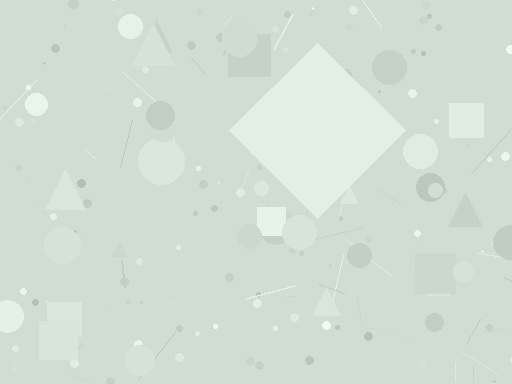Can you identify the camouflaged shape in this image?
The camouflaged shape is a diamond.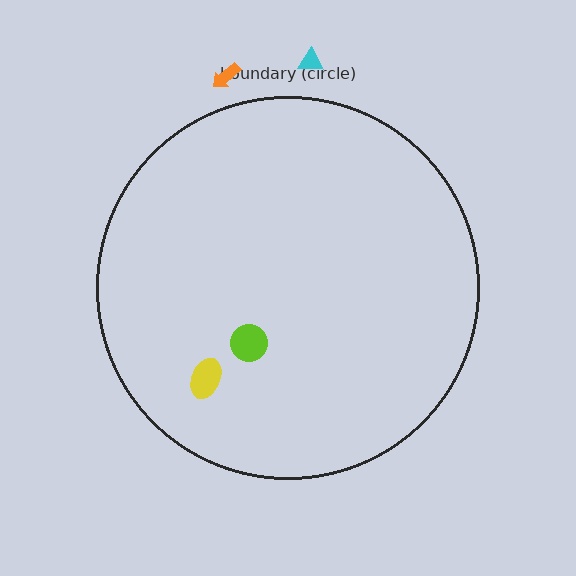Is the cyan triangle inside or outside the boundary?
Outside.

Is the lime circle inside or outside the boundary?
Inside.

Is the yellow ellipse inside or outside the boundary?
Inside.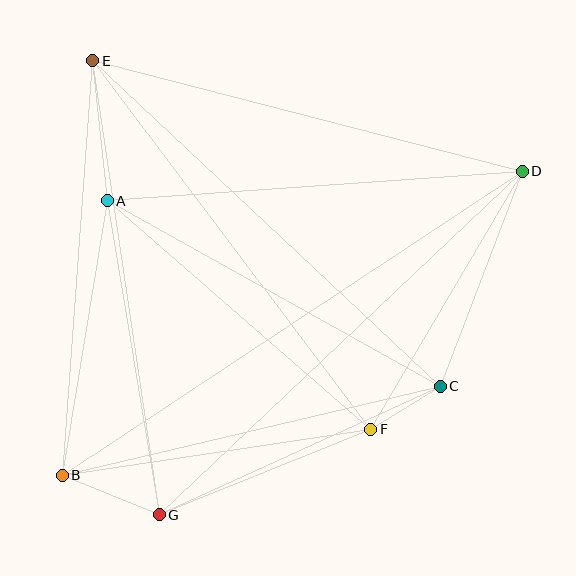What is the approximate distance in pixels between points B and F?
The distance between B and F is approximately 312 pixels.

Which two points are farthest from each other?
Points B and D are farthest from each other.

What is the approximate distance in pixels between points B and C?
The distance between B and C is approximately 388 pixels.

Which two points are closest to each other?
Points C and F are closest to each other.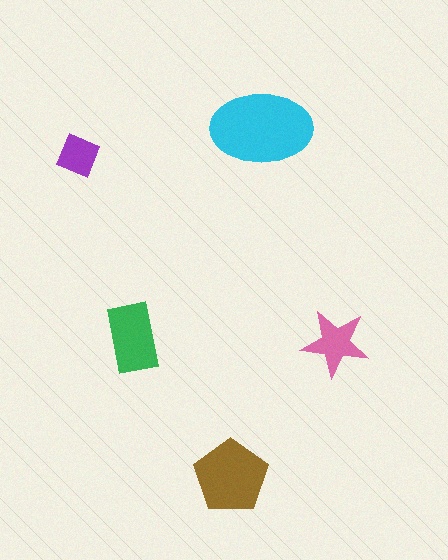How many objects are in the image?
There are 5 objects in the image.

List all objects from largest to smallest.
The cyan ellipse, the brown pentagon, the green rectangle, the pink star, the purple square.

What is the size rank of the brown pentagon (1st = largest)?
2nd.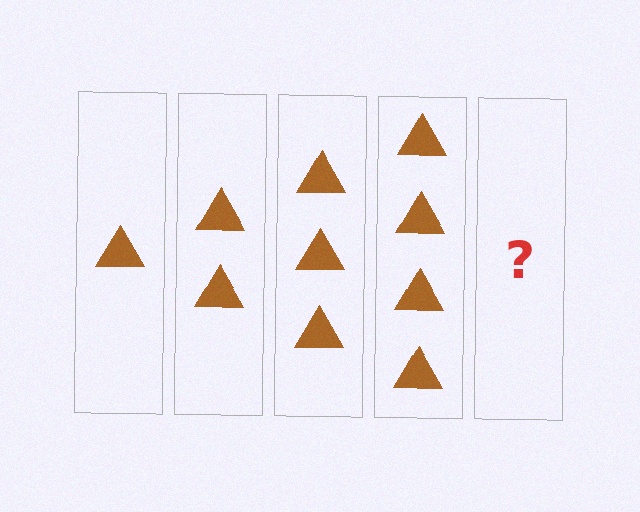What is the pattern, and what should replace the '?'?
The pattern is that each step adds one more triangle. The '?' should be 5 triangles.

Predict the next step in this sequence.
The next step is 5 triangles.